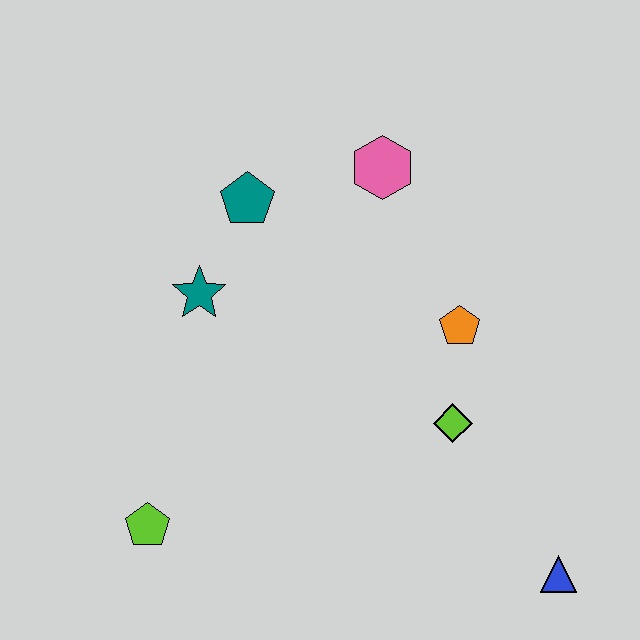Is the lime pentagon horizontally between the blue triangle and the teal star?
No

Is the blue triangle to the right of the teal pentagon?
Yes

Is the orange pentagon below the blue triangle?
No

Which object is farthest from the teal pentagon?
The blue triangle is farthest from the teal pentagon.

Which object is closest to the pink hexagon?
The teal pentagon is closest to the pink hexagon.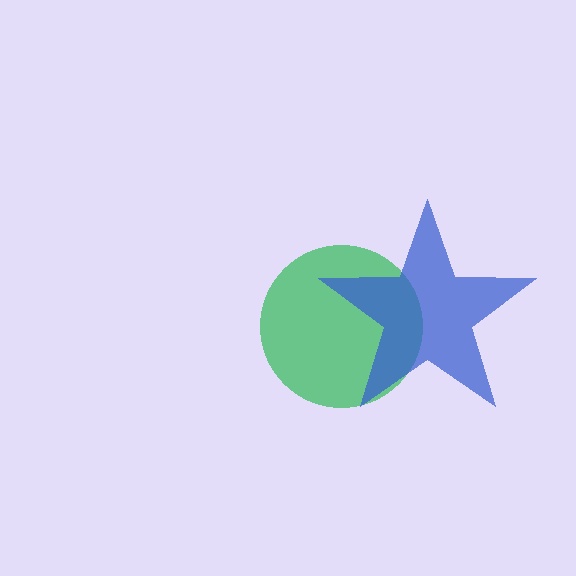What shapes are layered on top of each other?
The layered shapes are: a green circle, a blue star.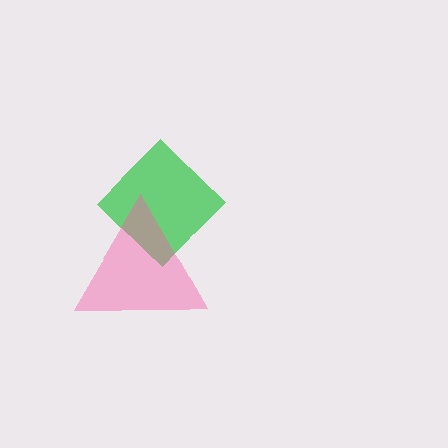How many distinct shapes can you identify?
There are 2 distinct shapes: a green diamond, a pink triangle.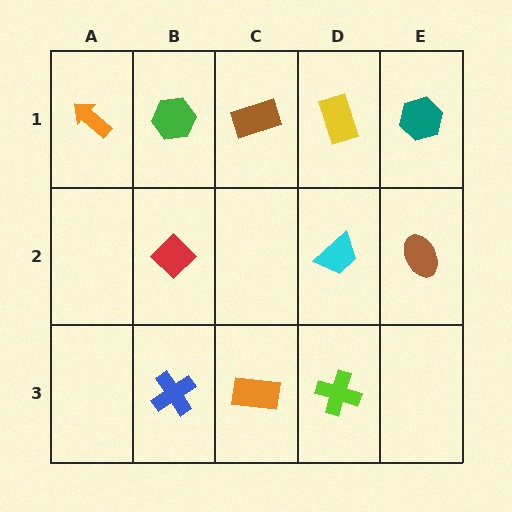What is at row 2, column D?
A cyan trapezoid.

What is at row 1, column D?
A yellow rectangle.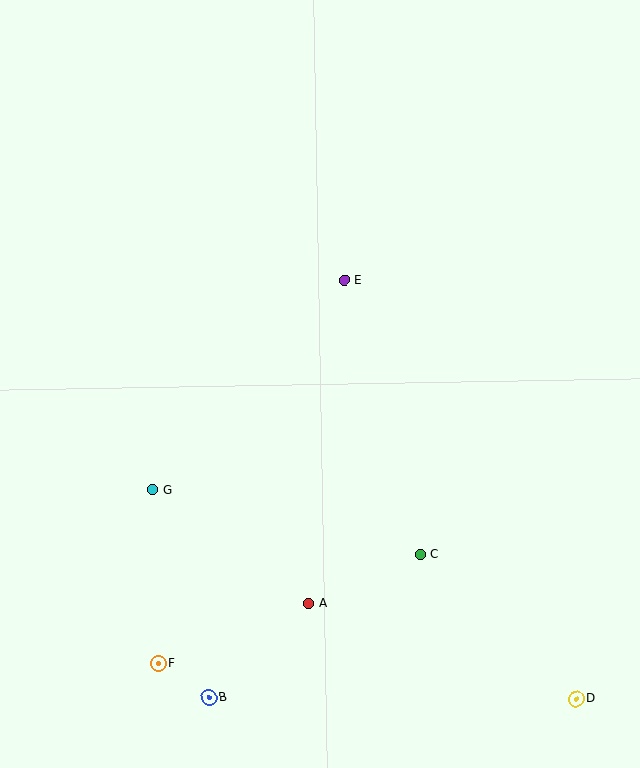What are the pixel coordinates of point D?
Point D is at (576, 699).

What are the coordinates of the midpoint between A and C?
The midpoint between A and C is at (364, 579).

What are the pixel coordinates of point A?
Point A is at (309, 604).